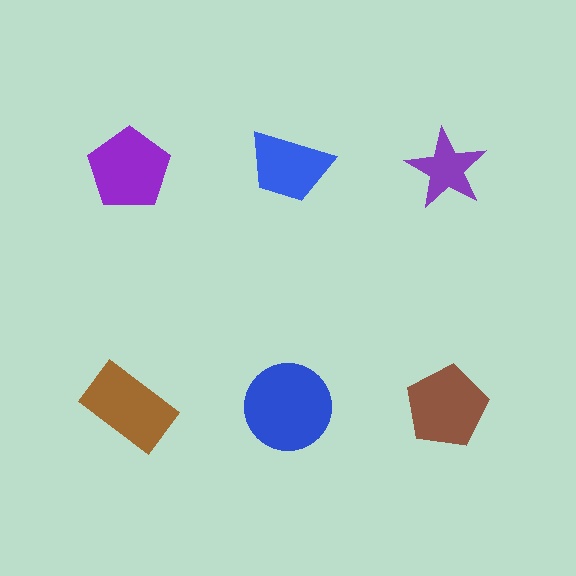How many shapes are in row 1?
3 shapes.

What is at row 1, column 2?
A blue trapezoid.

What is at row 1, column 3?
A purple star.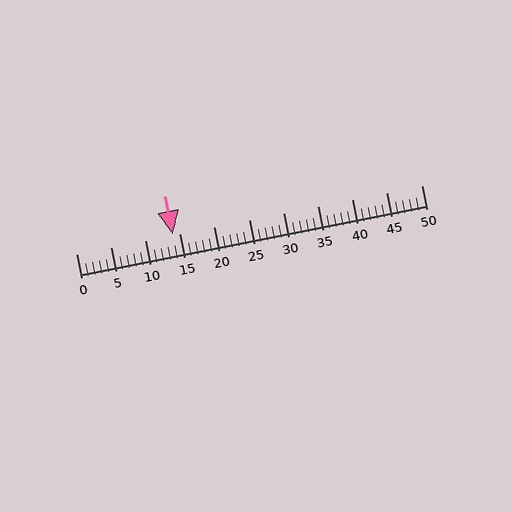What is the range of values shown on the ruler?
The ruler shows values from 0 to 50.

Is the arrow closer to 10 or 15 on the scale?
The arrow is closer to 15.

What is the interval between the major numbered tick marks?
The major tick marks are spaced 5 units apart.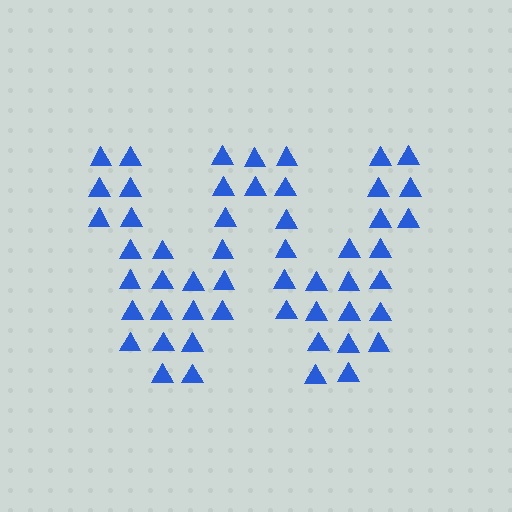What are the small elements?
The small elements are triangles.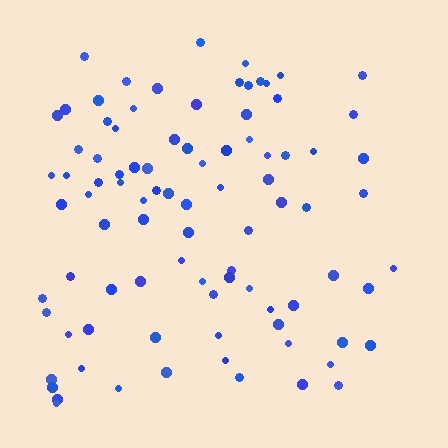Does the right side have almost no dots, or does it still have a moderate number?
Still a moderate number, just noticeably fewer than the left.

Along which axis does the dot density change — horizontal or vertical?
Horizontal.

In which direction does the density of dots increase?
From right to left, with the left side densest.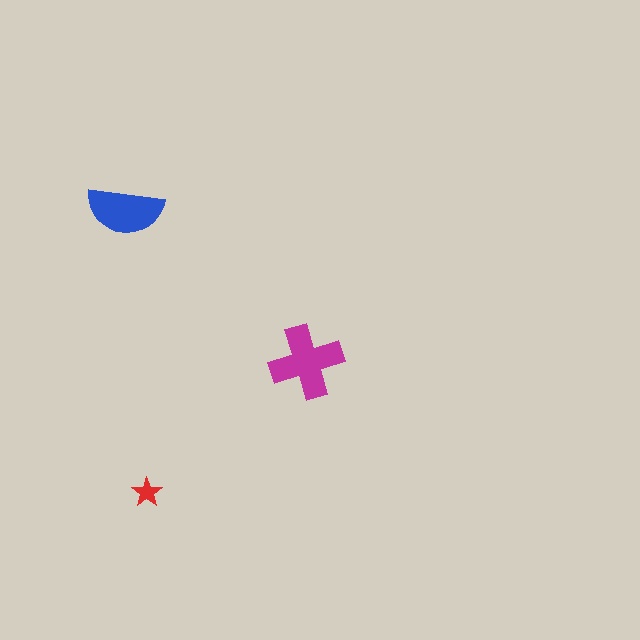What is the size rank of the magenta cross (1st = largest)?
1st.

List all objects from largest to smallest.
The magenta cross, the blue semicircle, the red star.